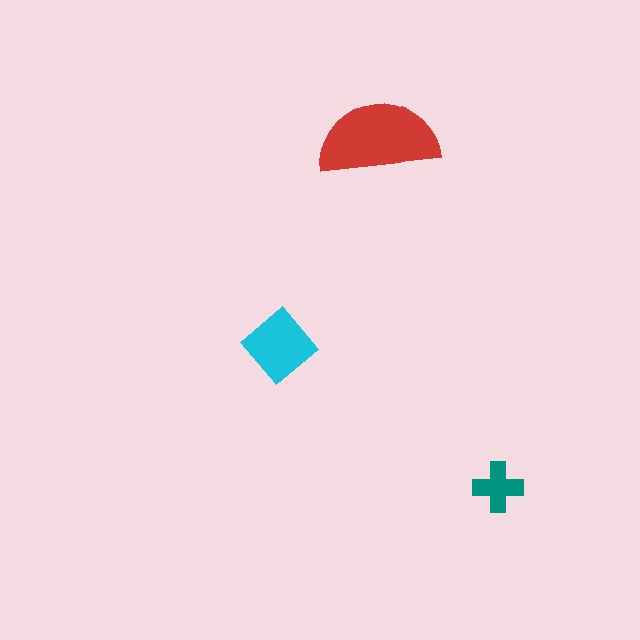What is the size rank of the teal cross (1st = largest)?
3rd.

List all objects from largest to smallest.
The red semicircle, the cyan diamond, the teal cross.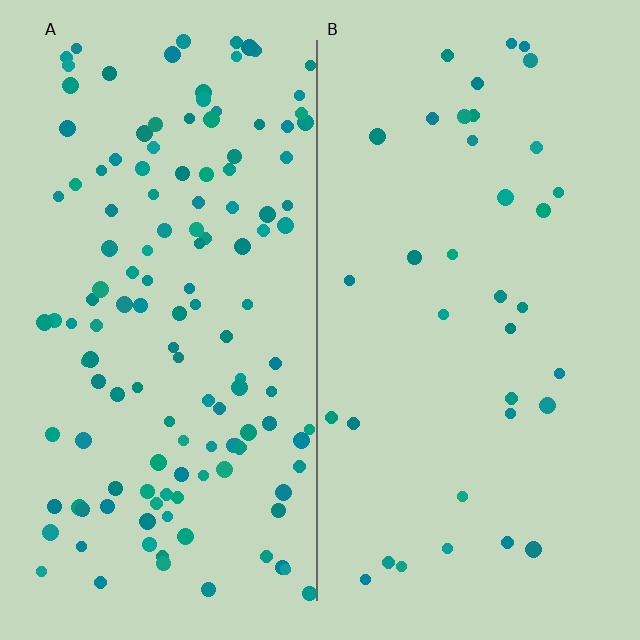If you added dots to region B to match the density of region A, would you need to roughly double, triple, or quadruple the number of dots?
Approximately quadruple.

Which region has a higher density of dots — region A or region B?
A (the left).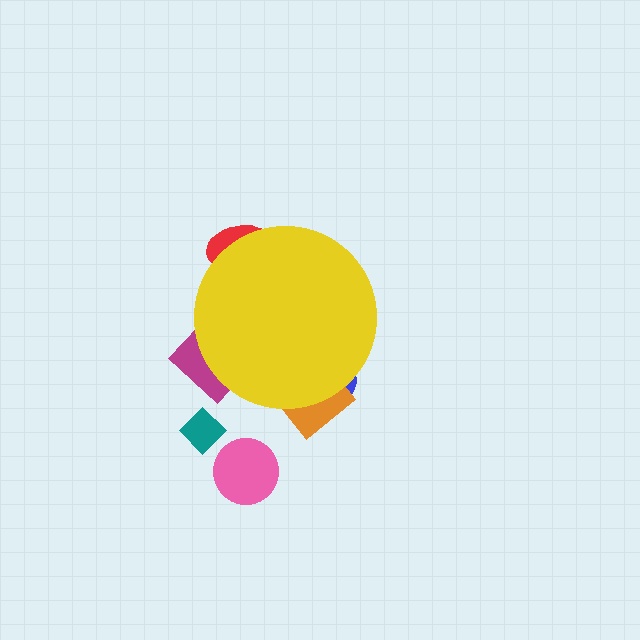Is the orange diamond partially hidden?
Yes, the orange diamond is partially hidden behind the yellow circle.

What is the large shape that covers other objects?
A yellow circle.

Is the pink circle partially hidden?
No, the pink circle is fully visible.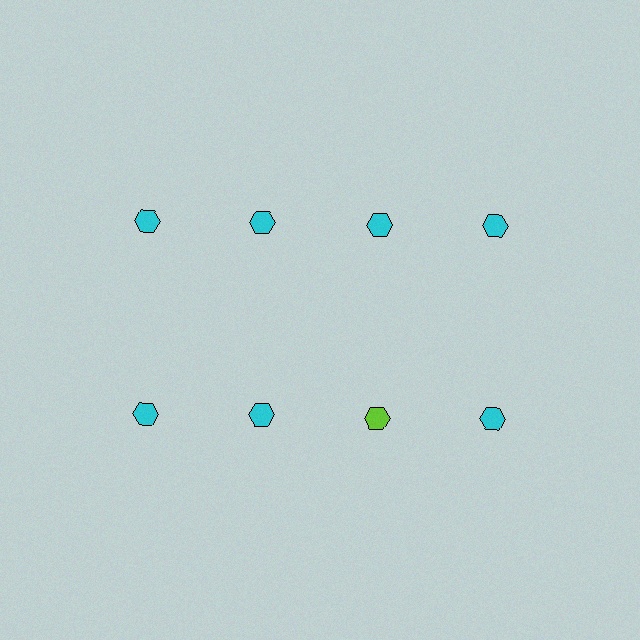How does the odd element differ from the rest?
It has a different color: lime instead of cyan.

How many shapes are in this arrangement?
There are 8 shapes arranged in a grid pattern.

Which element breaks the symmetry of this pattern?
The lime hexagon in the second row, center column breaks the symmetry. All other shapes are cyan hexagons.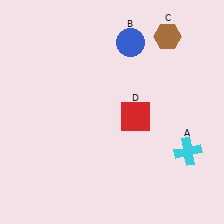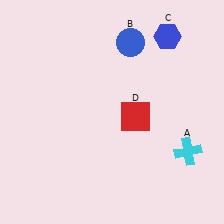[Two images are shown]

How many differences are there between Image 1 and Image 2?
There is 1 difference between the two images.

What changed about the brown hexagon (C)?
In Image 1, C is brown. In Image 2, it changed to blue.